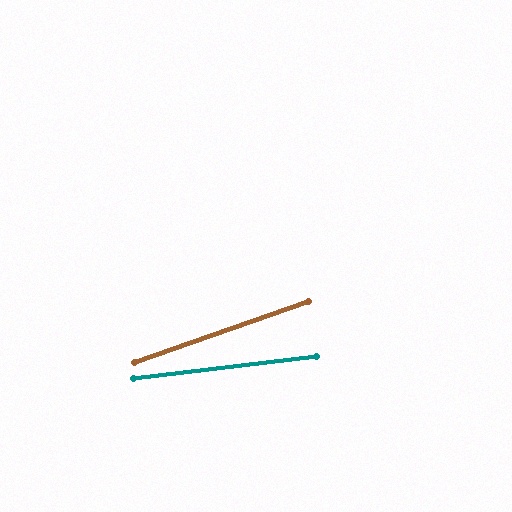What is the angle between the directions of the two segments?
Approximately 12 degrees.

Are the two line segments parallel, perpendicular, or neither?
Neither parallel nor perpendicular — they differ by about 12°.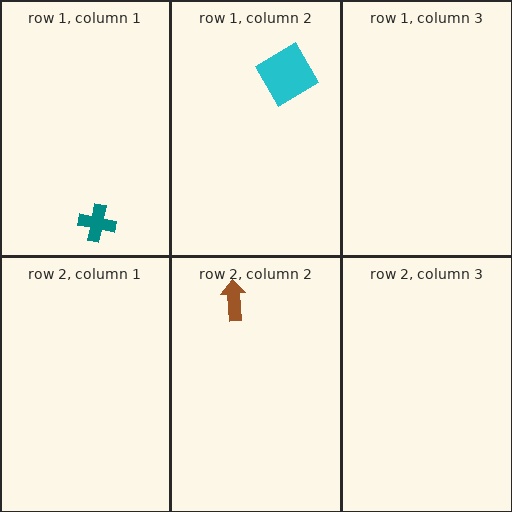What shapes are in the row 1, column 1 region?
The teal cross.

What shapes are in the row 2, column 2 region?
The brown arrow.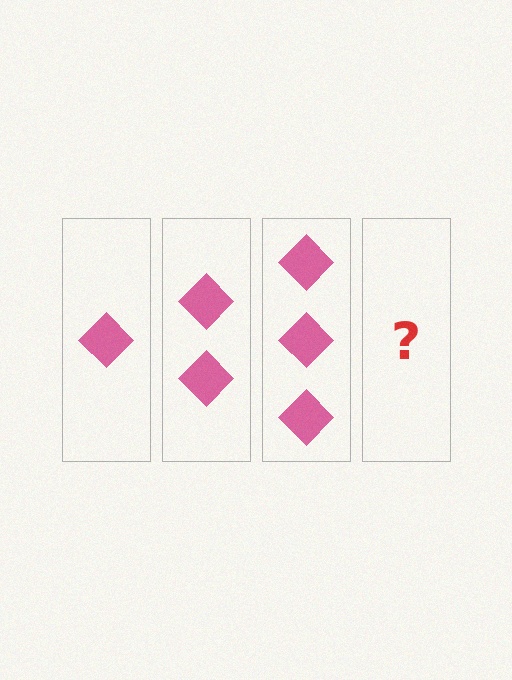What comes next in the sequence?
The next element should be 4 diamonds.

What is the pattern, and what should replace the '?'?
The pattern is that each step adds one more diamond. The '?' should be 4 diamonds.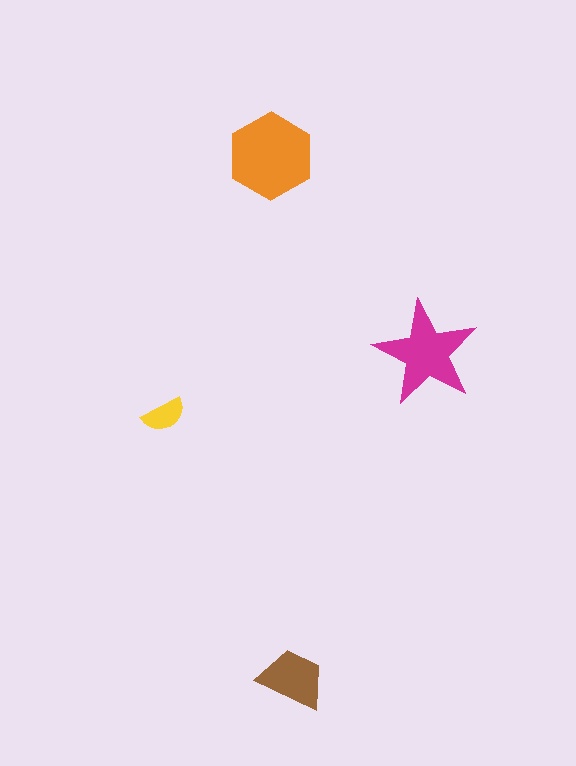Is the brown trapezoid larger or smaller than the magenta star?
Smaller.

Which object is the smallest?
The yellow semicircle.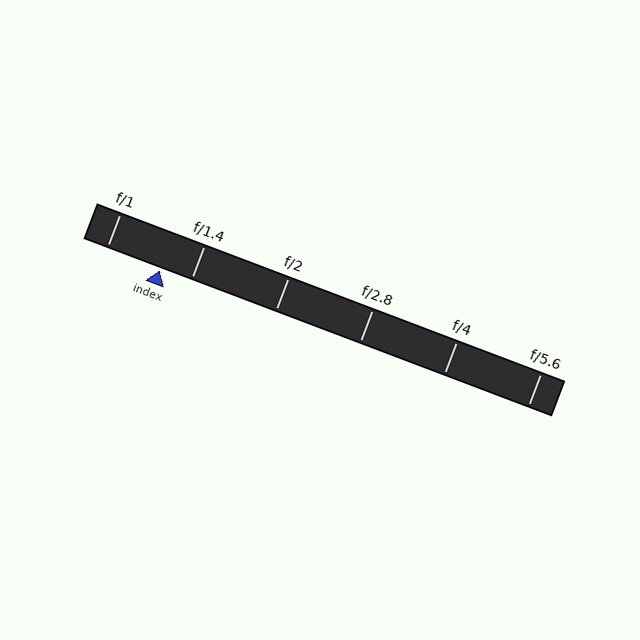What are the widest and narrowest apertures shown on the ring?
The widest aperture shown is f/1 and the narrowest is f/5.6.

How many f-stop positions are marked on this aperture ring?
There are 6 f-stop positions marked.